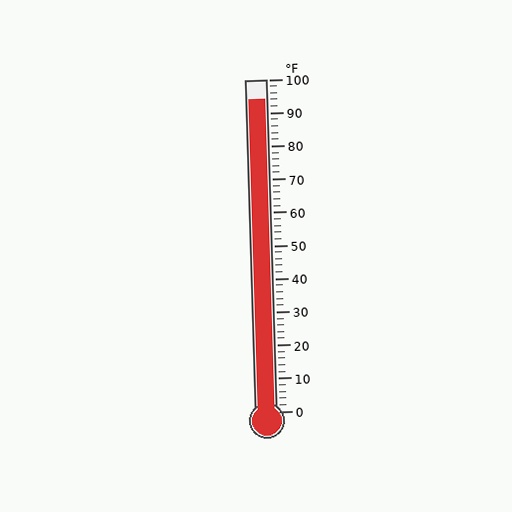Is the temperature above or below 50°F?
The temperature is above 50°F.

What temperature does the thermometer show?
The thermometer shows approximately 94°F.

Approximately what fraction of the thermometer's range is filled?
The thermometer is filled to approximately 95% of its range.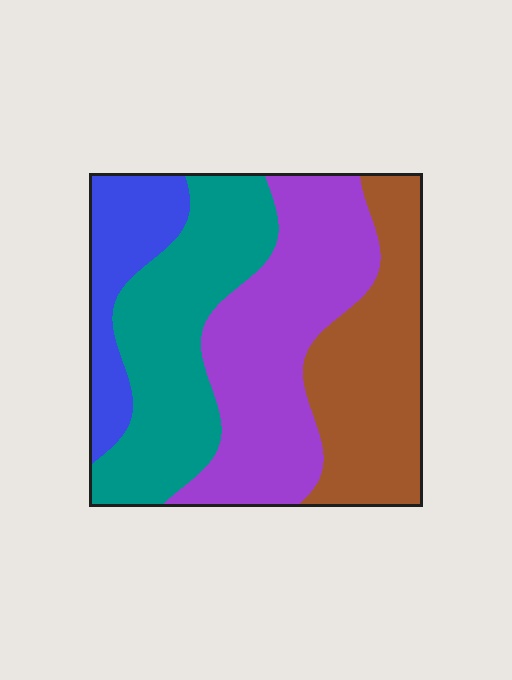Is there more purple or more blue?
Purple.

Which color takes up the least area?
Blue, at roughly 15%.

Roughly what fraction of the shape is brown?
Brown covers about 25% of the shape.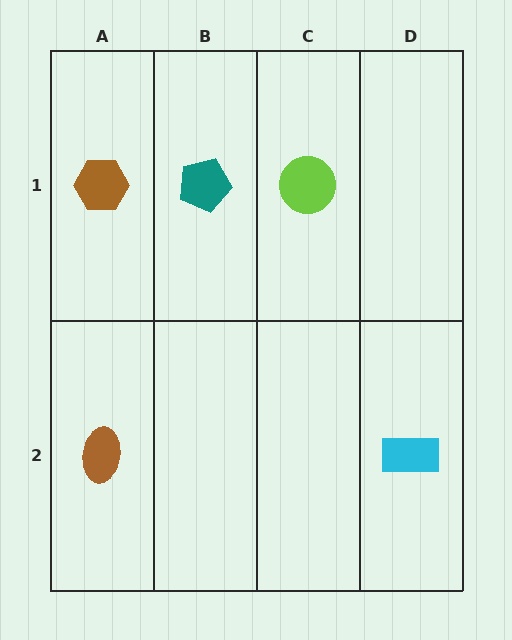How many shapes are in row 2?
2 shapes.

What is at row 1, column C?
A lime circle.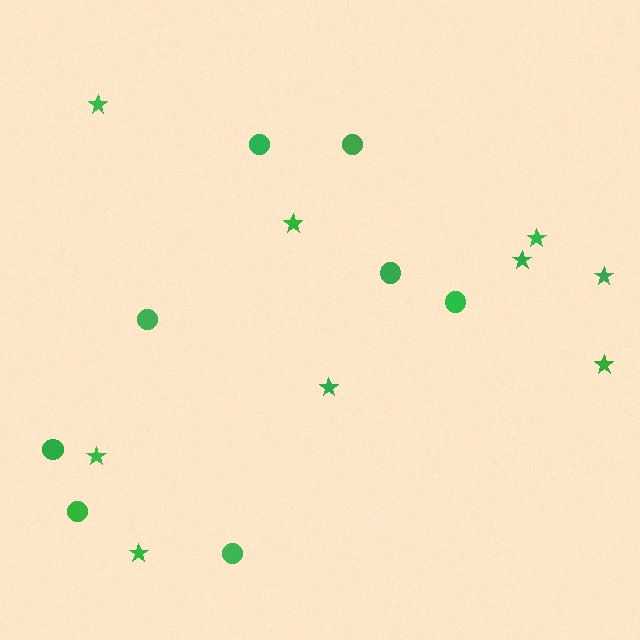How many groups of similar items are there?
There are 2 groups: one group of stars (9) and one group of circles (8).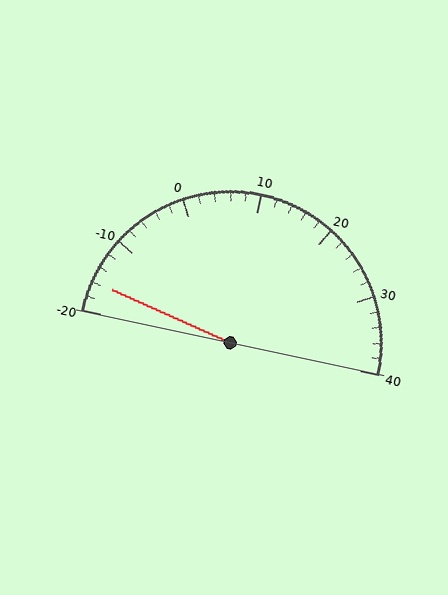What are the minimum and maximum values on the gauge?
The gauge ranges from -20 to 40.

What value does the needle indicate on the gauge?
The needle indicates approximately -16.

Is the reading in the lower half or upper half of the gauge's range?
The reading is in the lower half of the range (-20 to 40).